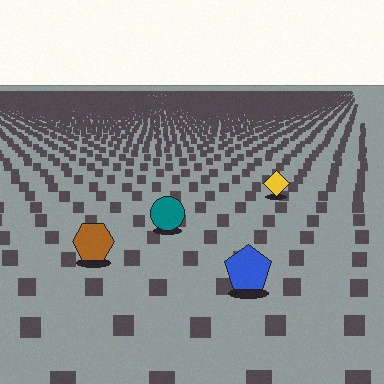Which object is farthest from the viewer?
The yellow diamond is farthest from the viewer. It appears smaller and the ground texture around it is denser.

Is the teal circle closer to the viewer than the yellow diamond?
Yes. The teal circle is closer — you can tell from the texture gradient: the ground texture is coarser near it.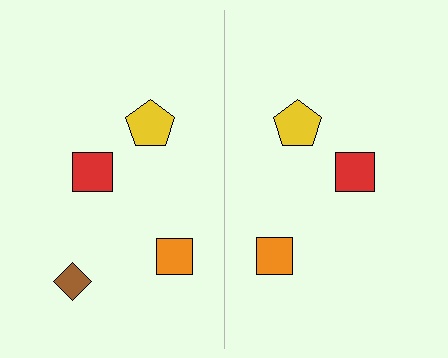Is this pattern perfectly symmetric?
No, the pattern is not perfectly symmetric. A brown diamond is missing from the right side.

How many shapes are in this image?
There are 7 shapes in this image.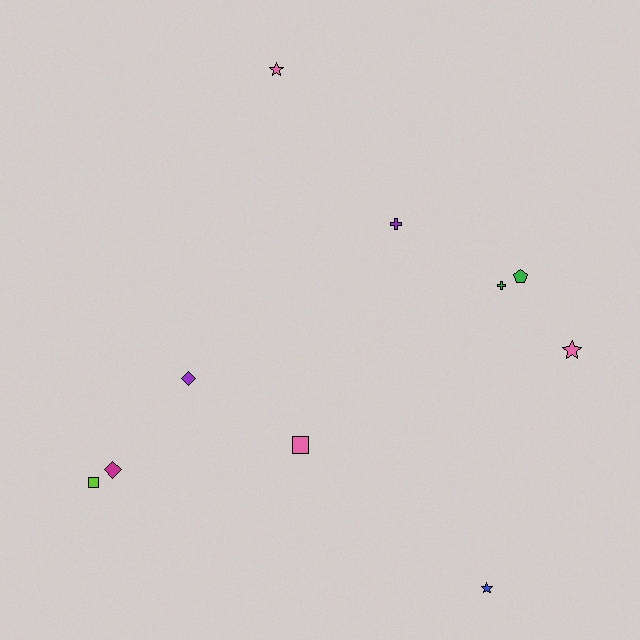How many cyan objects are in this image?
There are no cyan objects.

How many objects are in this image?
There are 10 objects.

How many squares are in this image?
There are 2 squares.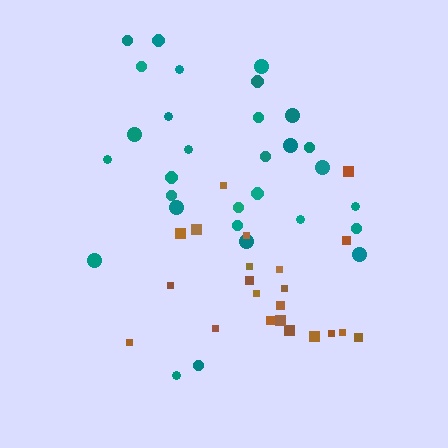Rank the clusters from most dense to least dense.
teal, brown.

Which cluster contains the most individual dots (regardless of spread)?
Teal (30).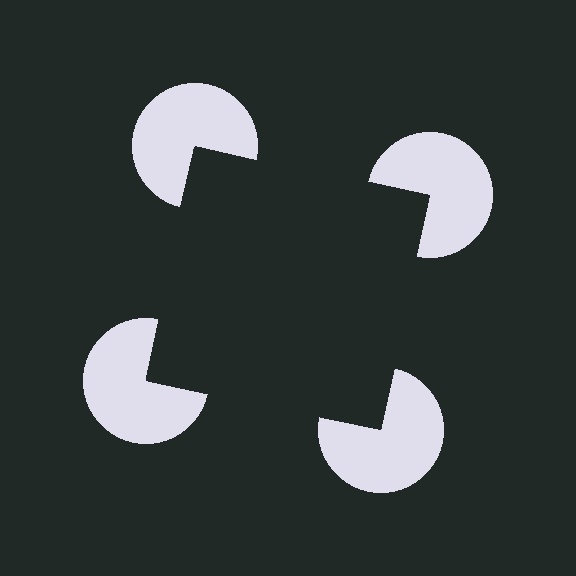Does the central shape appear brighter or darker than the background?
It typically appears slightly darker than the background, even though no actual brightness change is drawn.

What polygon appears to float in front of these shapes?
An illusory square — its edges are inferred from the aligned wedge cuts in the pac-man discs, not physically drawn.